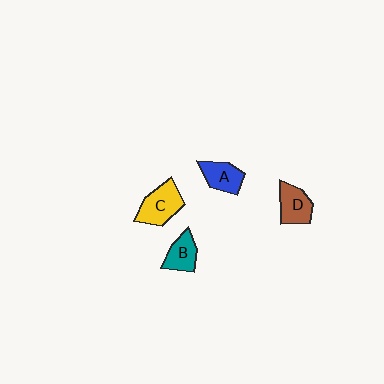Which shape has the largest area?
Shape C (yellow).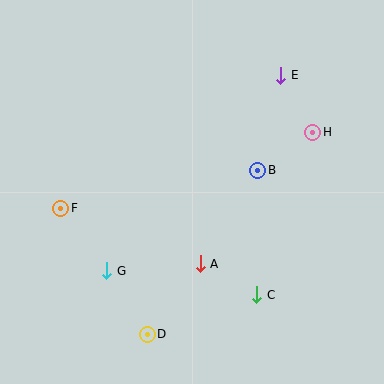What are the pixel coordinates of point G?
Point G is at (107, 271).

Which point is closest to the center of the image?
Point B at (258, 170) is closest to the center.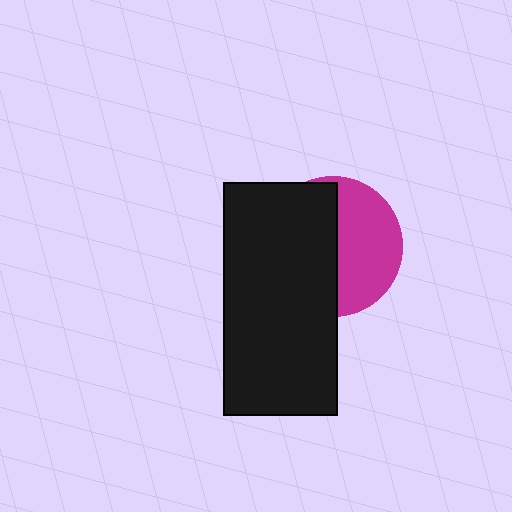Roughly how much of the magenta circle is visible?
About half of it is visible (roughly 47%).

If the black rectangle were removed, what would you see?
You would see the complete magenta circle.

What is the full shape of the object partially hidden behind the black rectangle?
The partially hidden object is a magenta circle.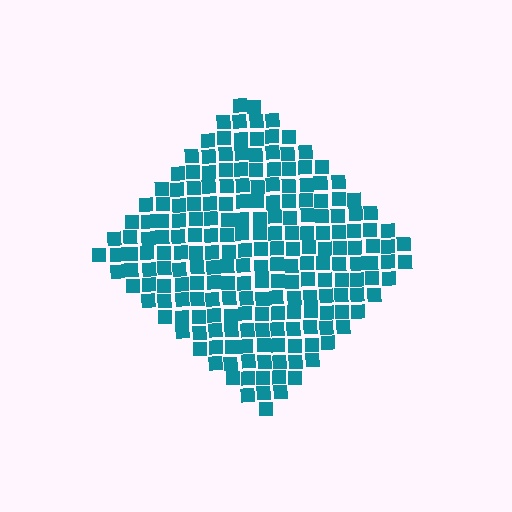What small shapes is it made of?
It is made of small squares.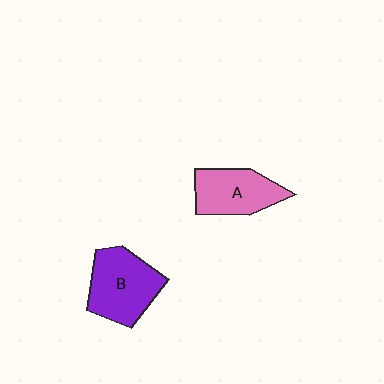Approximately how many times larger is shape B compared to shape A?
Approximately 1.2 times.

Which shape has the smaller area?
Shape A (pink).